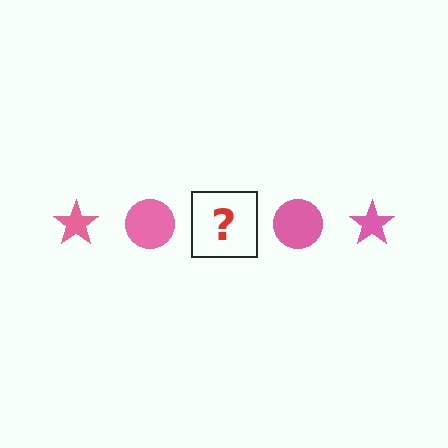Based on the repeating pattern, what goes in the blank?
The blank should be a pink star.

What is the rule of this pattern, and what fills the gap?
The rule is that the pattern cycles through star, circle shapes in pink. The gap should be filled with a pink star.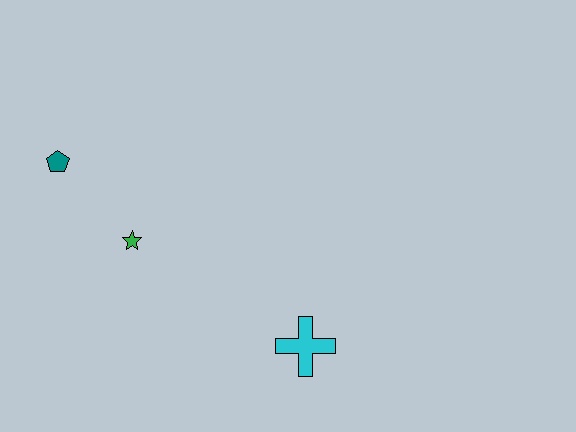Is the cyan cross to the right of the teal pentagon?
Yes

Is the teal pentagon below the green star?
No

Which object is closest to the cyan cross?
The green star is closest to the cyan cross.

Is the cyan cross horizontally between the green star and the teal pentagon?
No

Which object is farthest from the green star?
The cyan cross is farthest from the green star.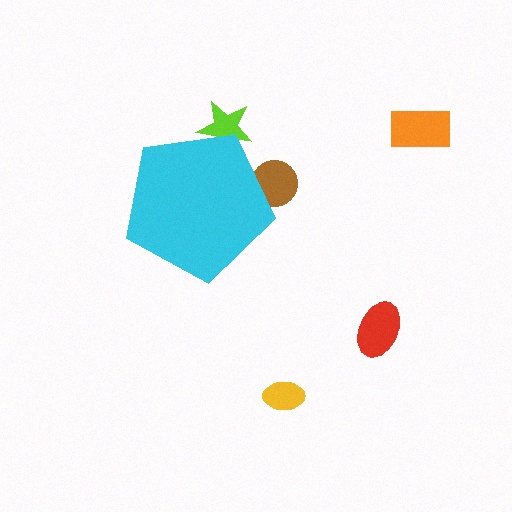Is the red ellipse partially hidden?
No, the red ellipse is fully visible.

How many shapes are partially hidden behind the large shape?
2 shapes are partially hidden.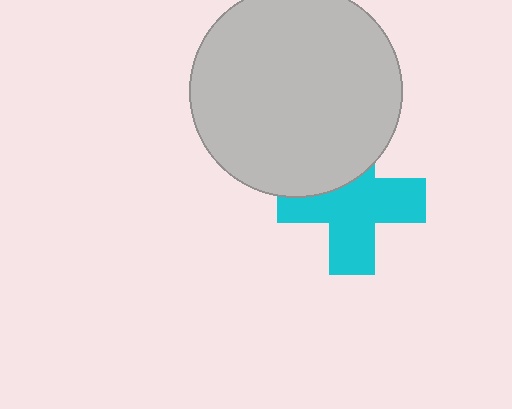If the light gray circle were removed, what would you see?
You would see the complete cyan cross.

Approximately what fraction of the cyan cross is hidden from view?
Roughly 30% of the cyan cross is hidden behind the light gray circle.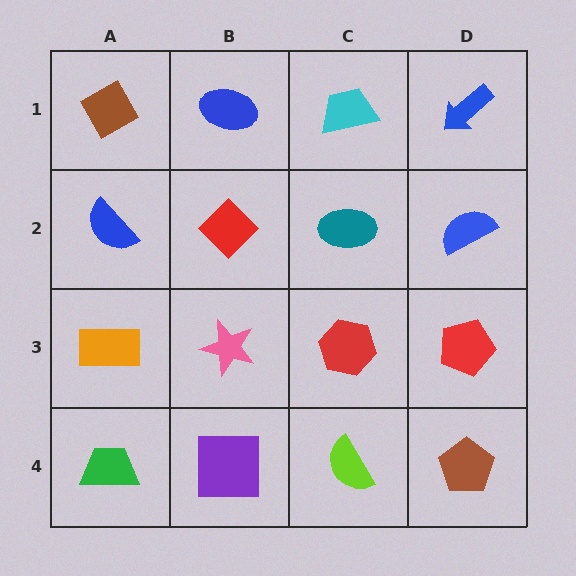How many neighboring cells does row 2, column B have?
4.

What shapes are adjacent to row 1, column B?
A red diamond (row 2, column B), a brown diamond (row 1, column A), a cyan trapezoid (row 1, column C).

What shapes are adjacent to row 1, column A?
A blue semicircle (row 2, column A), a blue ellipse (row 1, column B).